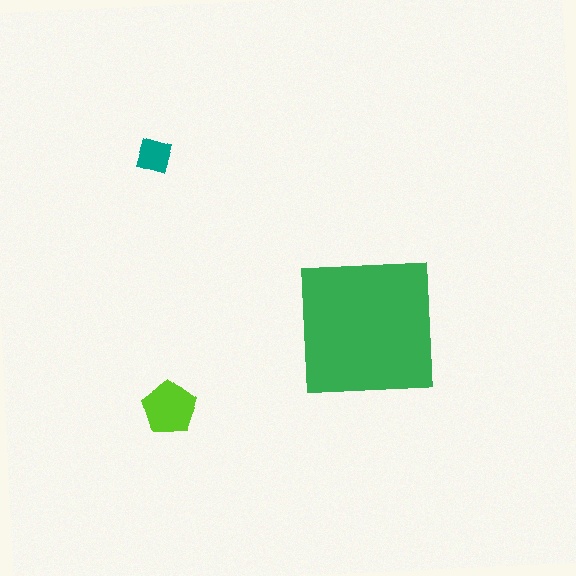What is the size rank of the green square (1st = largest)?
1st.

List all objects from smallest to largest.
The teal diamond, the lime pentagon, the green square.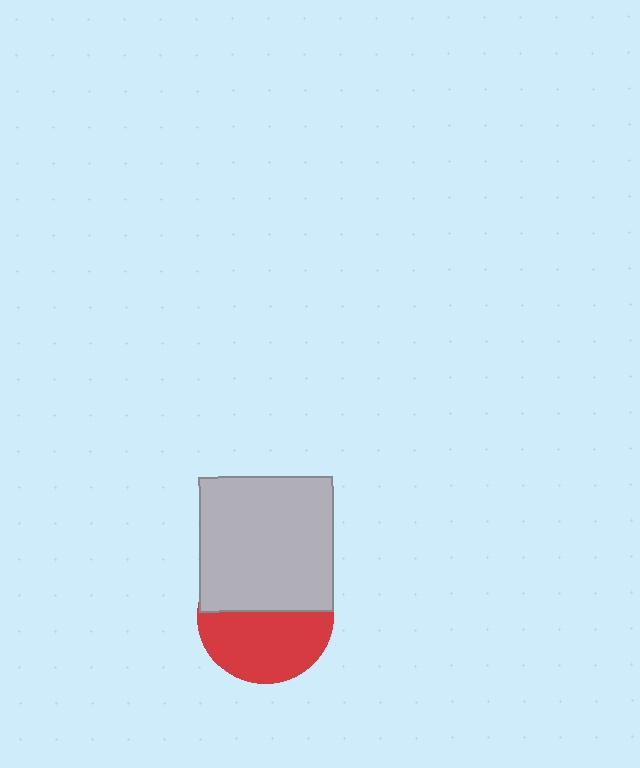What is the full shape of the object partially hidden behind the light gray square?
The partially hidden object is a red circle.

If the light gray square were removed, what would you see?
You would see the complete red circle.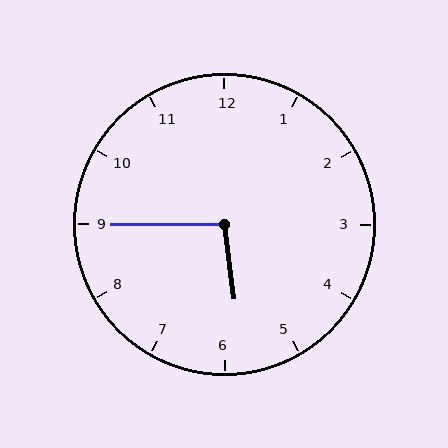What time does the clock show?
5:45.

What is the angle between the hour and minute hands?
Approximately 98 degrees.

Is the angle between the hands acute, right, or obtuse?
It is obtuse.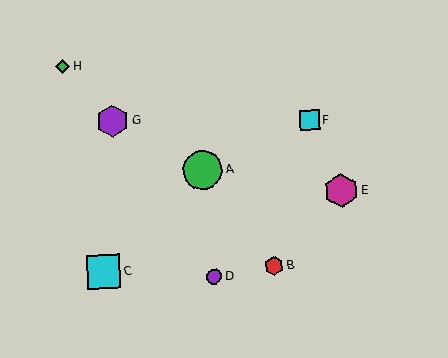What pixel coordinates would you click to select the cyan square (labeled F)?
Click at (310, 120) to select the cyan square F.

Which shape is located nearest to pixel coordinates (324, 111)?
The cyan square (labeled F) at (310, 120) is nearest to that location.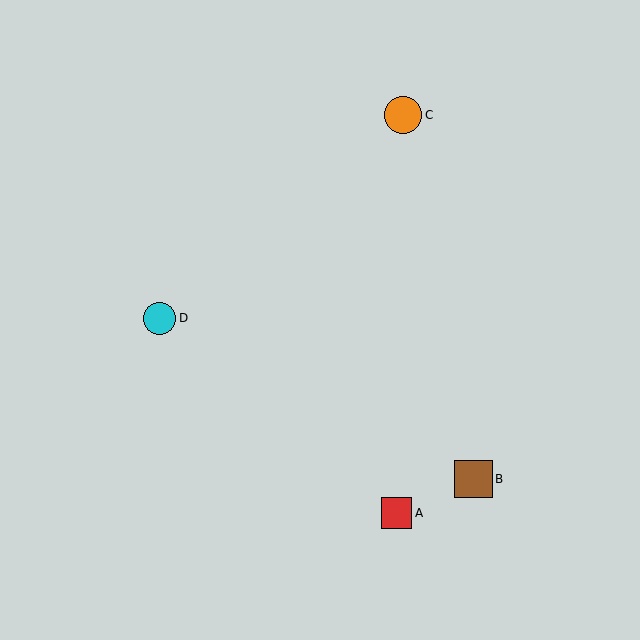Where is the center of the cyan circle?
The center of the cyan circle is at (159, 318).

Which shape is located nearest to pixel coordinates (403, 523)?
The red square (labeled A) at (397, 513) is nearest to that location.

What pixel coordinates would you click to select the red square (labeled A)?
Click at (397, 513) to select the red square A.